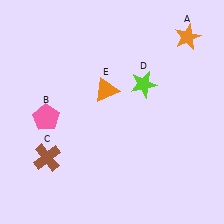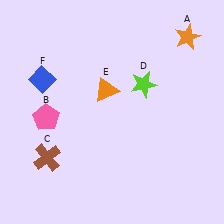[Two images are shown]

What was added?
A blue diamond (F) was added in Image 2.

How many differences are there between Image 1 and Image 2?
There is 1 difference between the two images.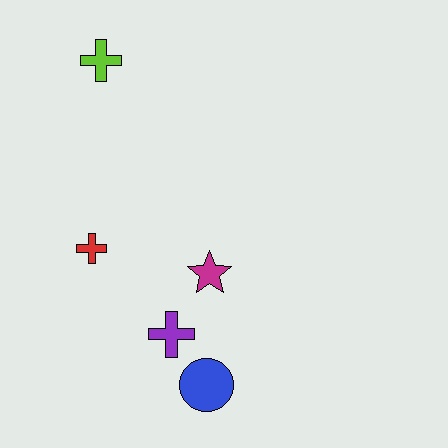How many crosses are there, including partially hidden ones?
There are 3 crosses.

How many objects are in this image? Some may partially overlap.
There are 5 objects.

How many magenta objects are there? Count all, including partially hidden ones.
There is 1 magenta object.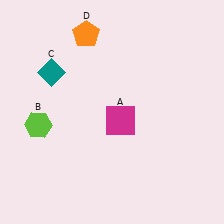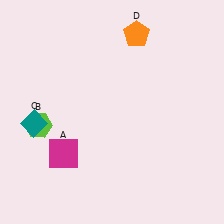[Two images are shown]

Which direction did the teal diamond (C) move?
The teal diamond (C) moved down.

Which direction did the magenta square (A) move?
The magenta square (A) moved left.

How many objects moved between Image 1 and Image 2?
3 objects moved between the two images.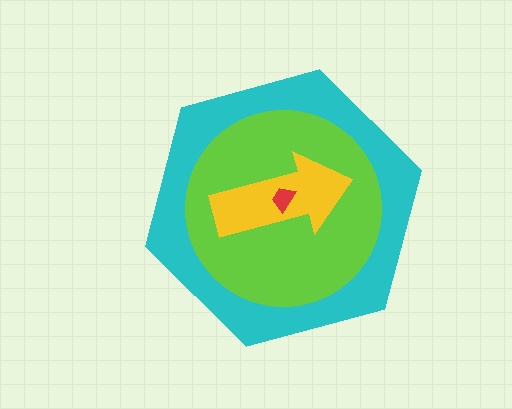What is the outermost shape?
The cyan hexagon.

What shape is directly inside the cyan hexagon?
The lime circle.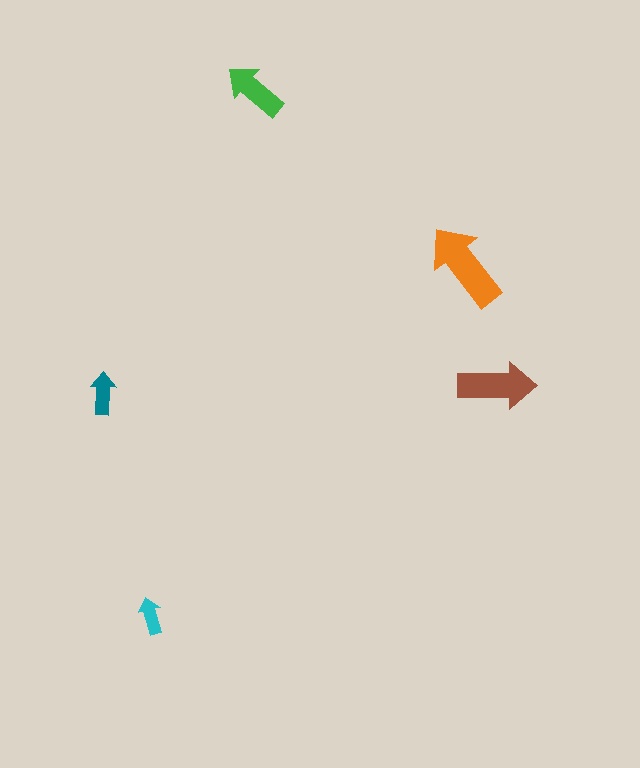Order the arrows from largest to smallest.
the orange one, the brown one, the green one, the teal one, the cyan one.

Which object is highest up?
The green arrow is topmost.